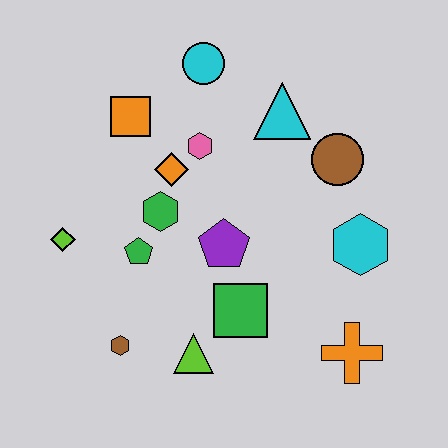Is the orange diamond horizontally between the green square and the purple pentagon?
No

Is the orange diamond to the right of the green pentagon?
Yes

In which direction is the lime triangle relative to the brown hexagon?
The lime triangle is to the right of the brown hexagon.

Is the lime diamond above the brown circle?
No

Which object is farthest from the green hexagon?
The orange cross is farthest from the green hexagon.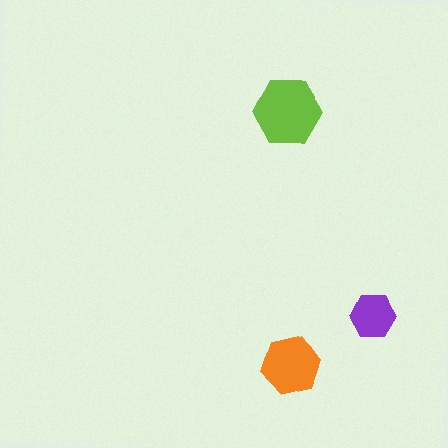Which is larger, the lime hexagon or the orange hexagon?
The lime one.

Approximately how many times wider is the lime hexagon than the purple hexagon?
About 1.5 times wider.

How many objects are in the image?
There are 3 objects in the image.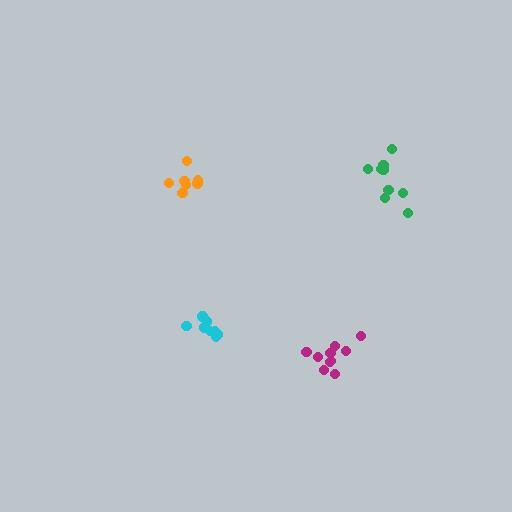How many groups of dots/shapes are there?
There are 4 groups.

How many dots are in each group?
Group 1: 8 dots, Group 2: 9 dots, Group 3: 10 dots, Group 4: 8 dots (35 total).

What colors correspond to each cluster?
The clusters are colored: cyan, green, magenta, orange.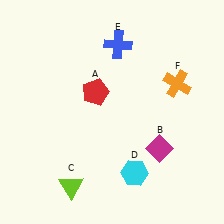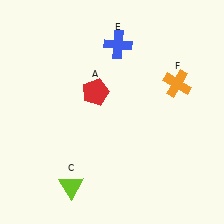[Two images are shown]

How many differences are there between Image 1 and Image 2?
There are 2 differences between the two images.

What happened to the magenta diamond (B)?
The magenta diamond (B) was removed in Image 2. It was in the bottom-right area of Image 1.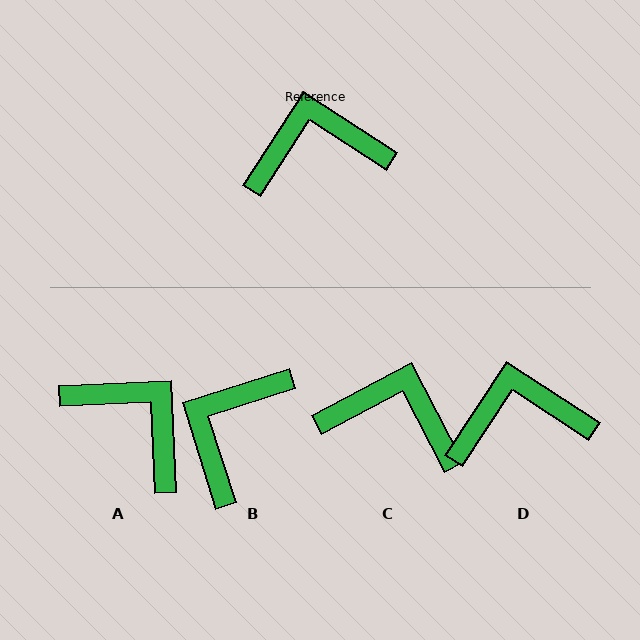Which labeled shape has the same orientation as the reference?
D.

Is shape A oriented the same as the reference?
No, it is off by about 54 degrees.